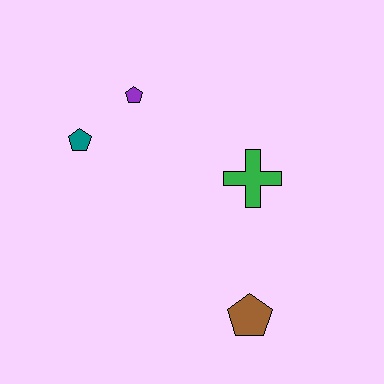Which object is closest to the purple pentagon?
The teal pentagon is closest to the purple pentagon.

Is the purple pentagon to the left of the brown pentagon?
Yes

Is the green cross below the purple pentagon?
Yes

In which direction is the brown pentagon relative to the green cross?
The brown pentagon is below the green cross.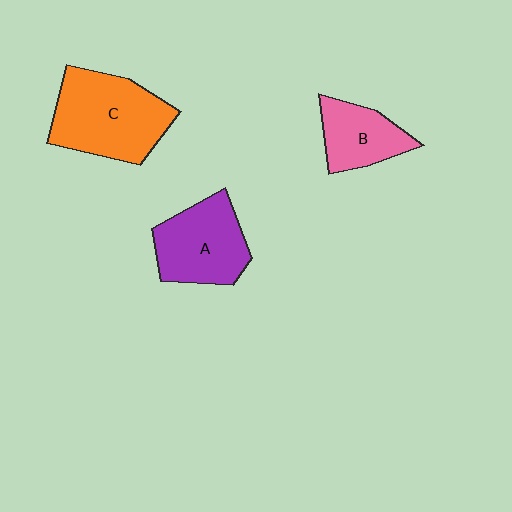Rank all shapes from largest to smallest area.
From largest to smallest: C (orange), A (purple), B (pink).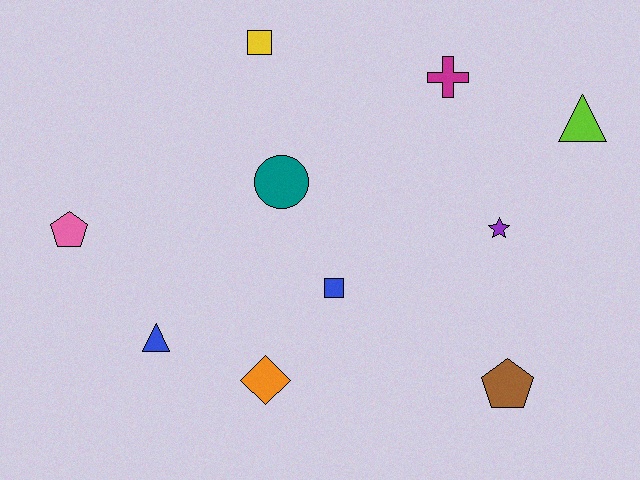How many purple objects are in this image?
There is 1 purple object.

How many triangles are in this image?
There are 2 triangles.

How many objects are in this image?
There are 10 objects.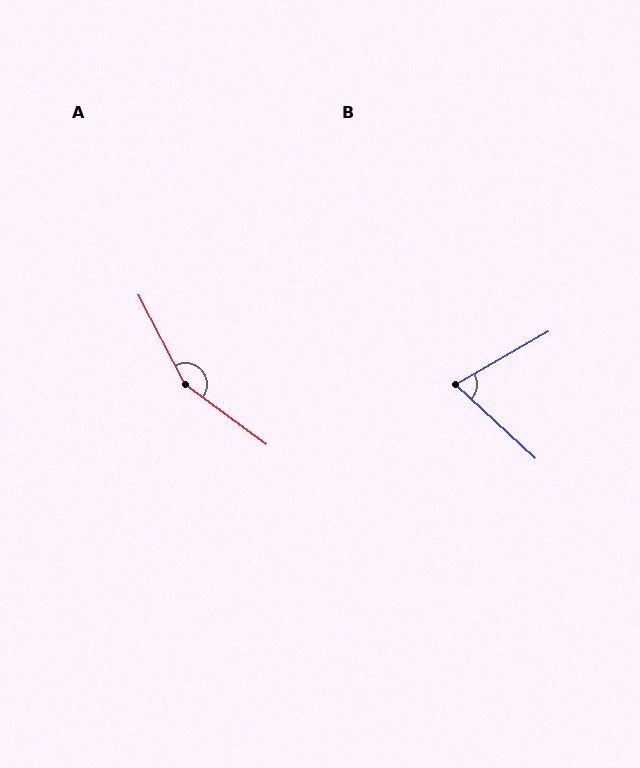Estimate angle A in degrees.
Approximately 154 degrees.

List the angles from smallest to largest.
B (72°), A (154°).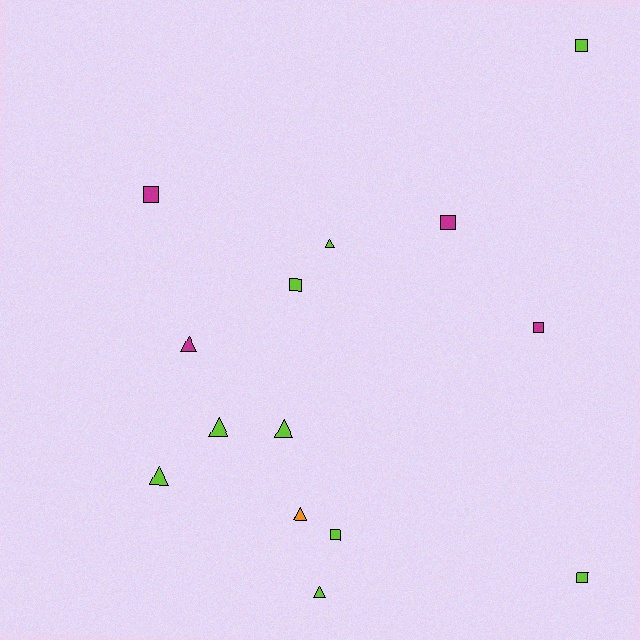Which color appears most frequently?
Lime, with 9 objects.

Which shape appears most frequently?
Triangle, with 7 objects.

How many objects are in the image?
There are 14 objects.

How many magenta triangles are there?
There is 1 magenta triangle.